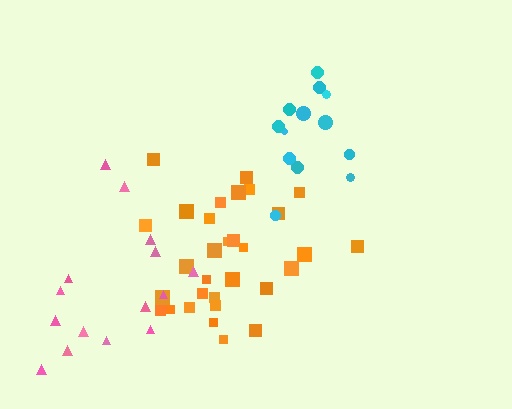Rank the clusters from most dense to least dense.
orange, cyan, pink.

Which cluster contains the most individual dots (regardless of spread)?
Orange (31).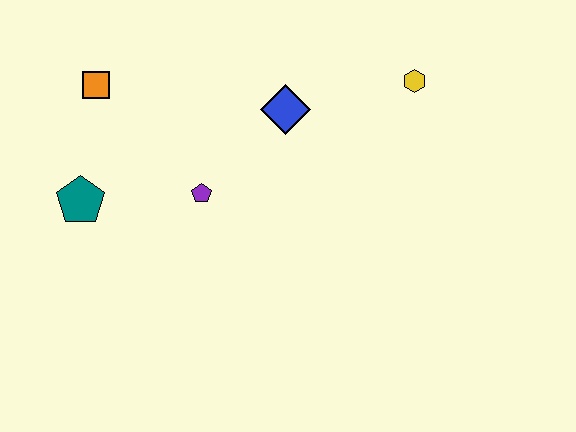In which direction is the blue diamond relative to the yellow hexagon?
The blue diamond is to the left of the yellow hexagon.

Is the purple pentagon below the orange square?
Yes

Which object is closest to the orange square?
The teal pentagon is closest to the orange square.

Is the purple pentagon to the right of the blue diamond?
No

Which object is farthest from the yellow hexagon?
The teal pentagon is farthest from the yellow hexagon.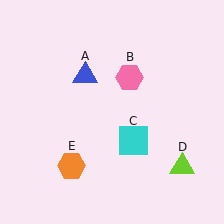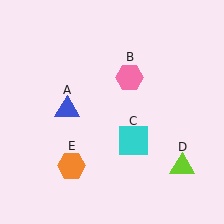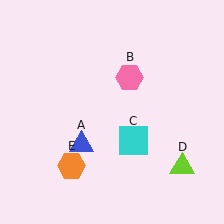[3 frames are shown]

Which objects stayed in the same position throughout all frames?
Pink hexagon (object B) and cyan square (object C) and lime triangle (object D) and orange hexagon (object E) remained stationary.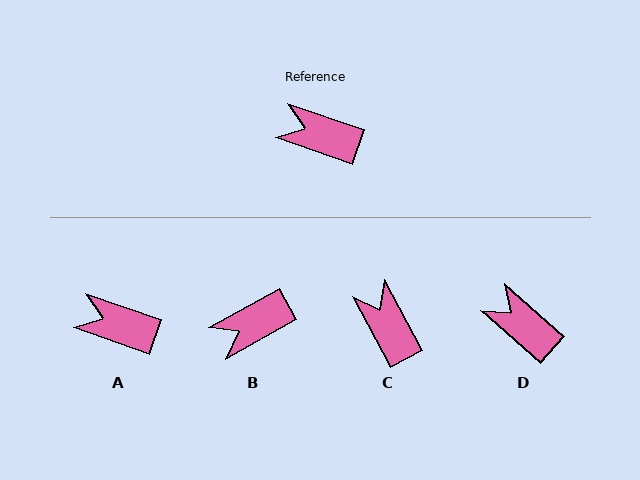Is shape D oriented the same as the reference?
No, it is off by about 22 degrees.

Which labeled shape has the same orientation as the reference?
A.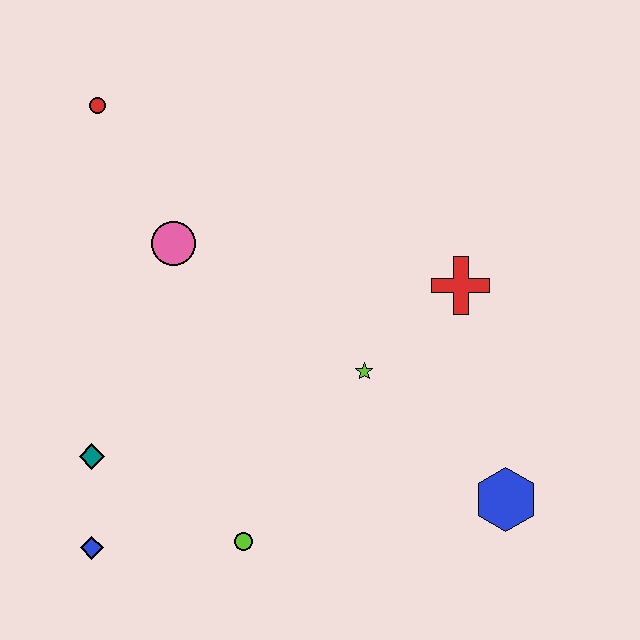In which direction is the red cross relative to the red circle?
The red cross is to the right of the red circle.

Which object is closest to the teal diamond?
The blue diamond is closest to the teal diamond.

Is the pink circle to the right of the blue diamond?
Yes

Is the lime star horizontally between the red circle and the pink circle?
No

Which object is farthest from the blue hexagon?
The red circle is farthest from the blue hexagon.